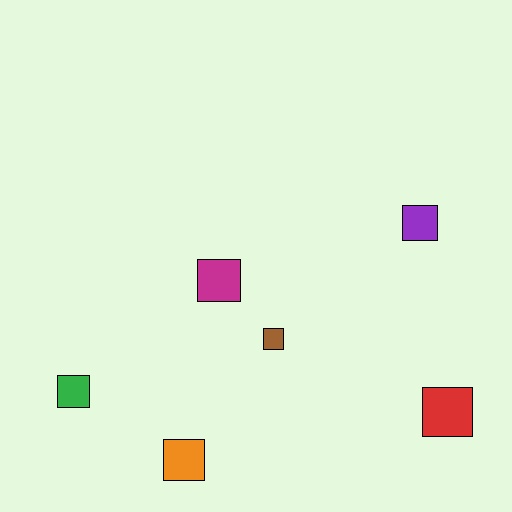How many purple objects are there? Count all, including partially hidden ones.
There is 1 purple object.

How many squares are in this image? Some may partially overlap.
There are 6 squares.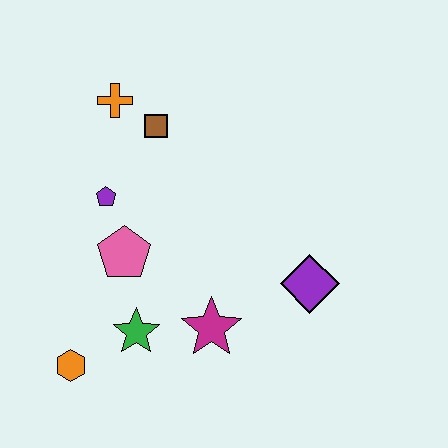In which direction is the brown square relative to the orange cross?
The brown square is to the right of the orange cross.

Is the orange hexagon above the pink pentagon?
No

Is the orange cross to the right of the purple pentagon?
Yes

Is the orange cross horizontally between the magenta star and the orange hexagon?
Yes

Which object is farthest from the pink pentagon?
The purple diamond is farthest from the pink pentagon.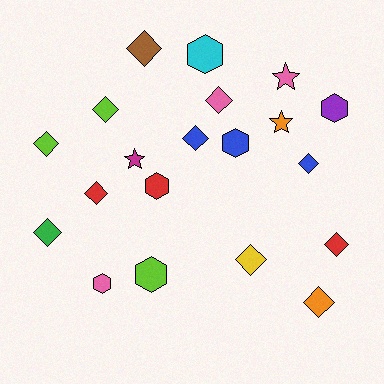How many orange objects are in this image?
There are 2 orange objects.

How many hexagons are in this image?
There are 6 hexagons.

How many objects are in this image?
There are 20 objects.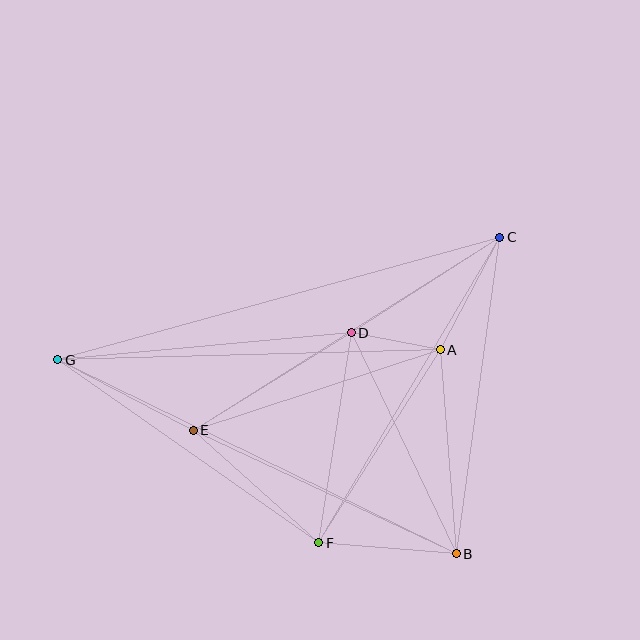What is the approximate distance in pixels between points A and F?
The distance between A and F is approximately 228 pixels.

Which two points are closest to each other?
Points A and D are closest to each other.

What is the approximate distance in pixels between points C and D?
The distance between C and D is approximately 177 pixels.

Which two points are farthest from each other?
Points C and G are farthest from each other.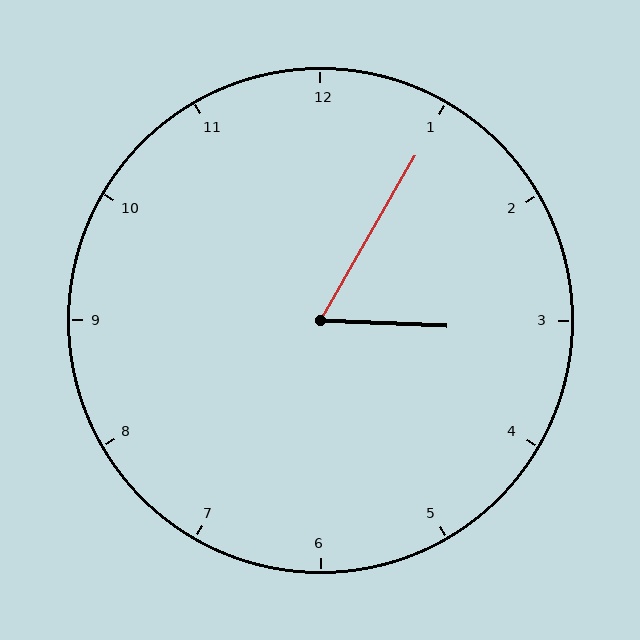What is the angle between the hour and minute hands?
Approximately 62 degrees.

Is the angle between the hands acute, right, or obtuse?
It is acute.